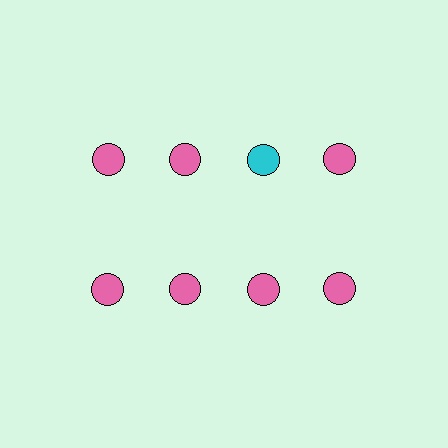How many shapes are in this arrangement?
There are 8 shapes arranged in a grid pattern.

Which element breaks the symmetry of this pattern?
The cyan circle in the top row, center column breaks the symmetry. All other shapes are pink circles.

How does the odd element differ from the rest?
It has a different color: cyan instead of pink.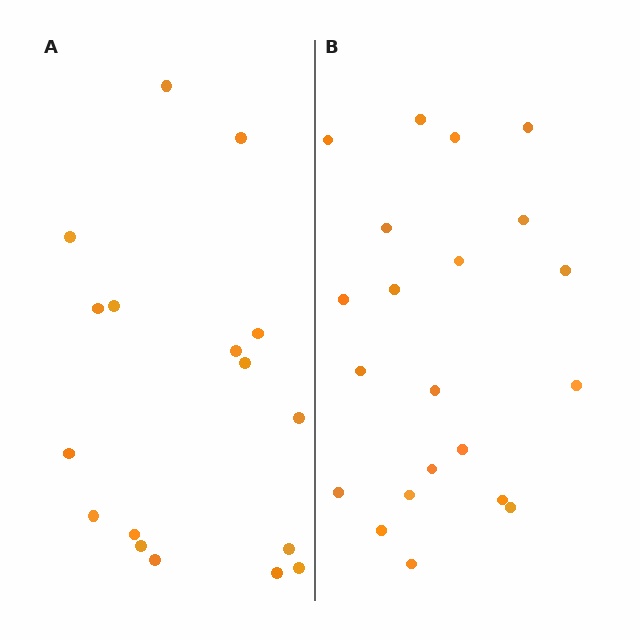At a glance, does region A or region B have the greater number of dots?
Region B (the right region) has more dots.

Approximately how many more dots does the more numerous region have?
Region B has about 4 more dots than region A.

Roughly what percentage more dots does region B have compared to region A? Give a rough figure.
About 25% more.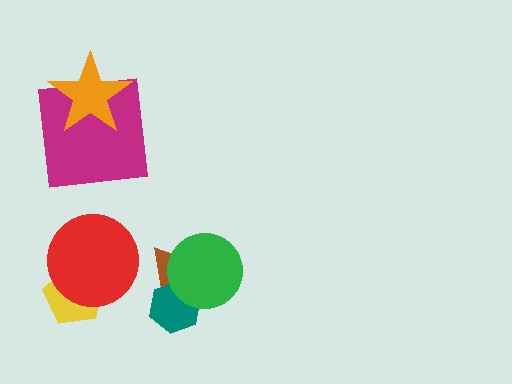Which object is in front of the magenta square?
The orange star is in front of the magenta square.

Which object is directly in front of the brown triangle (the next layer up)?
The teal hexagon is directly in front of the brown triangle.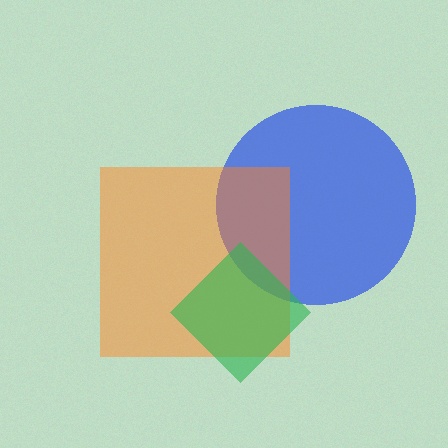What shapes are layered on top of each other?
The layered shapes are: a blue circle, an orange square, a green diamond.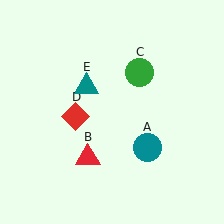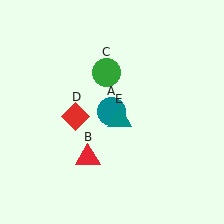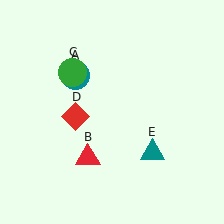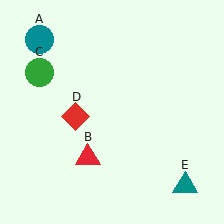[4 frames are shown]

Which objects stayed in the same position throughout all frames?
Red triangle (object B) and red diamond (object D) remained stationary.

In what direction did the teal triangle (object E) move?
The teal triangle (object E) moved down and to the right.